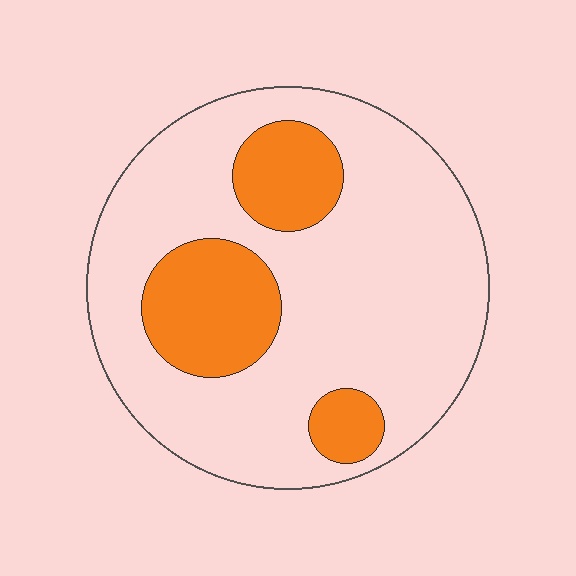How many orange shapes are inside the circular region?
3.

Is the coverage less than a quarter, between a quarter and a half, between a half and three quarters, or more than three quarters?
Less than a quarter.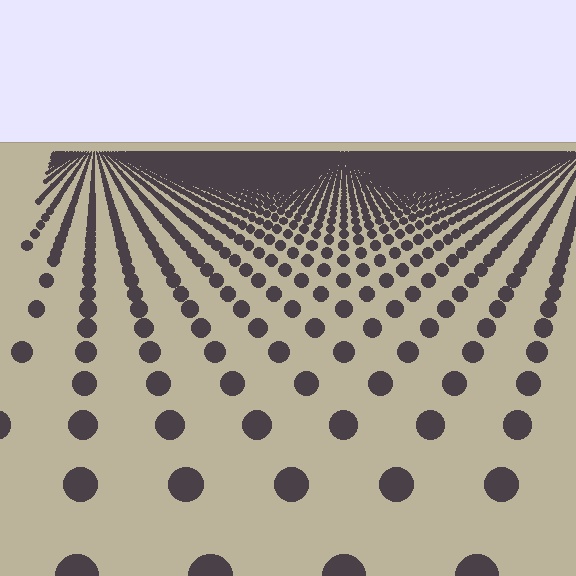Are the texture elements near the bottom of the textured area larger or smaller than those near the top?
Larger. Near the bottom, elements are closer to the viewer and appear at a bigger on-screen size.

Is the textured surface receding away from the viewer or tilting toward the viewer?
The surface is receding away from the viewer. Texture elements get smaller and denser toward the top.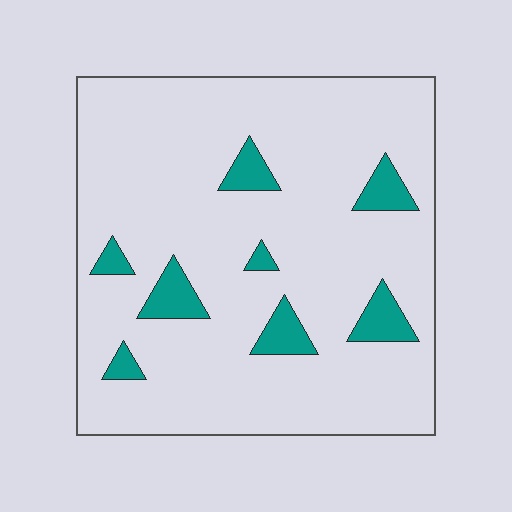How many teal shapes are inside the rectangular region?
8.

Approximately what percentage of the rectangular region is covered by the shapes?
Approximately 10%.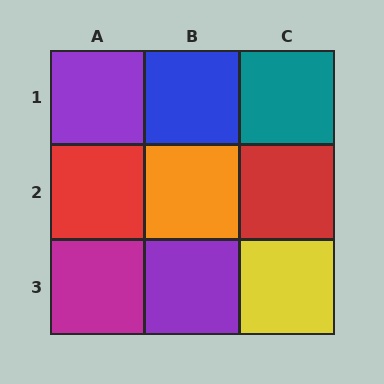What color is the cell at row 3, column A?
Magenta.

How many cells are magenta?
1 cell is magenta.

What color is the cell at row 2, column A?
Red.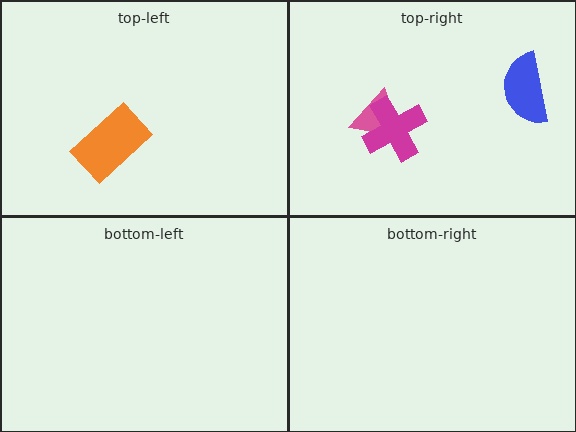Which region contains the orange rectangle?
The top-left region.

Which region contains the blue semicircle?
The top-right region.